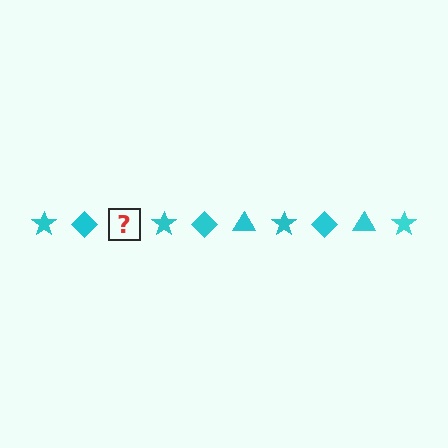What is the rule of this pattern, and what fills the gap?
The rule is that the pattern cycles through star, diamond, triangle shapes in cyan. The gap should be filled with a cyan triangle.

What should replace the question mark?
The question mark should be replaced with a cyan triangle.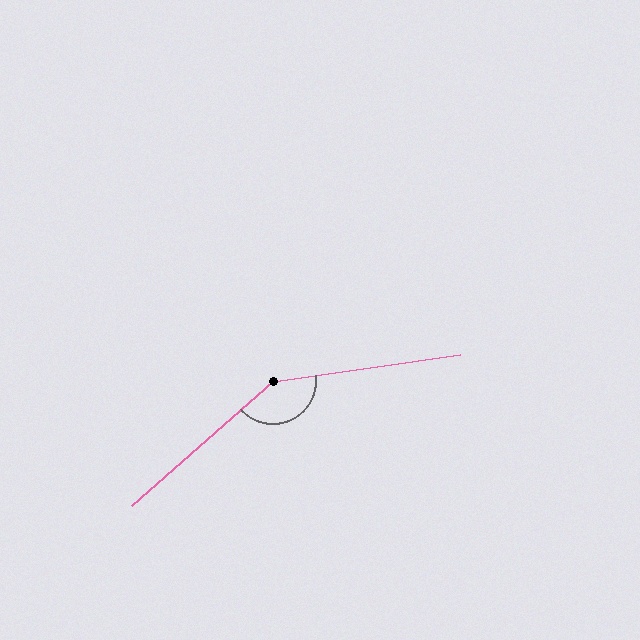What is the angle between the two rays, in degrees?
Approximately 147 degrees.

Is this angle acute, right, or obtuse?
It is obtuse.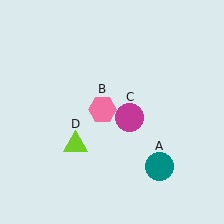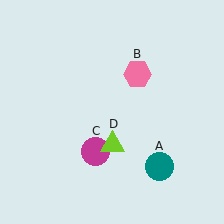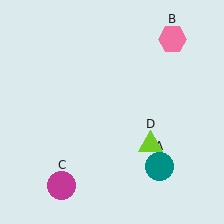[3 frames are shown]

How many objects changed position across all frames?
3 objects changed position: pink hexagon (object B), magenta circle (object C), lime triangle (object D).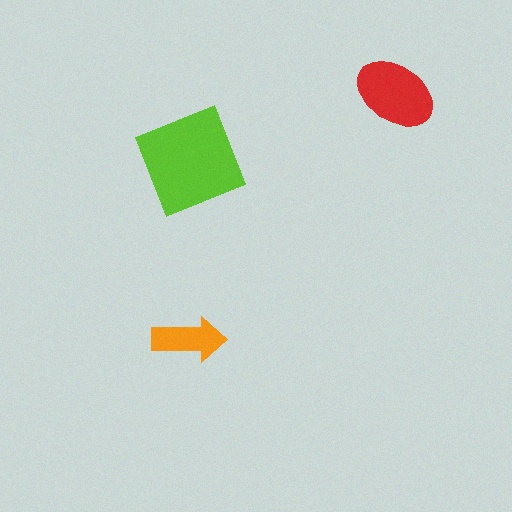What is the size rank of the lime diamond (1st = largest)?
1st.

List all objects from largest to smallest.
The lime diamond, the red ellipse, the orange arrow.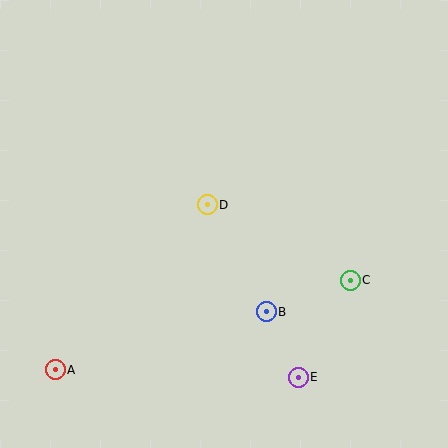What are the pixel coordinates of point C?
Point C is at (350, 280).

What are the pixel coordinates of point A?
Point A is at (55, 370).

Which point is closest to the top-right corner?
Point C is closest to the top-right corner.